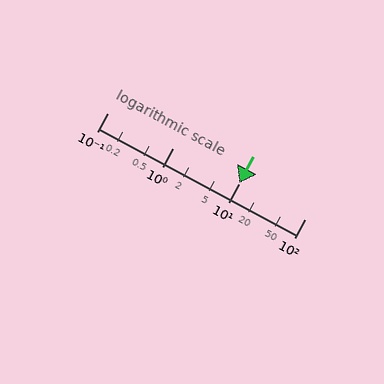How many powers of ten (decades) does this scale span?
The scale spans 3 decades, from 0.1 to 100.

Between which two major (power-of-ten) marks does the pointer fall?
The pointer is between 10 and 100.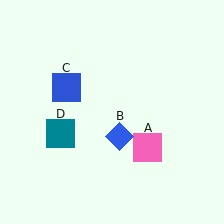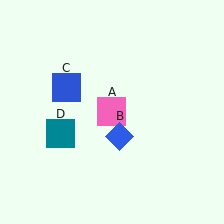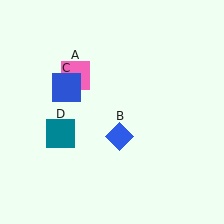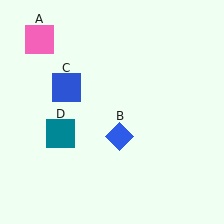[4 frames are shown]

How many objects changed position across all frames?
1 object changed position: pink square (object A).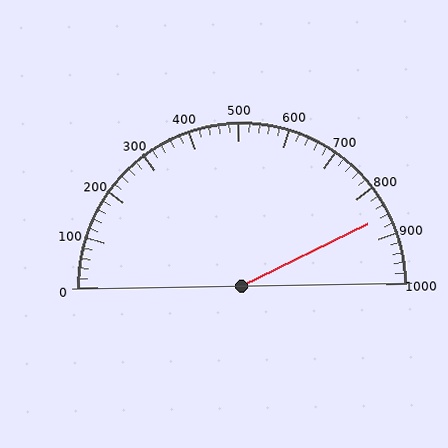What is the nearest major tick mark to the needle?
The nearest major tick mark is 900.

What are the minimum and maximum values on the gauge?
The gauge ranges from 0 to 1000.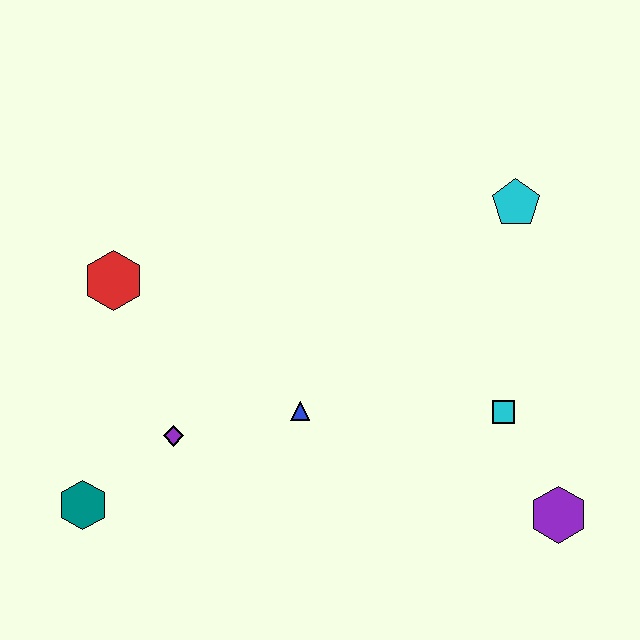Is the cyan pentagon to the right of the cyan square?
Yes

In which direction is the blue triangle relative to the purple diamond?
The blue triangle is to the right of the purple diamond.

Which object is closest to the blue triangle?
The purple diamond is closest to the blue triangle.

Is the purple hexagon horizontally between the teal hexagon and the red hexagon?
No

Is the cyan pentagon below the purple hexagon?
No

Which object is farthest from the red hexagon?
The purple hexagon is farthest from the red hexagon.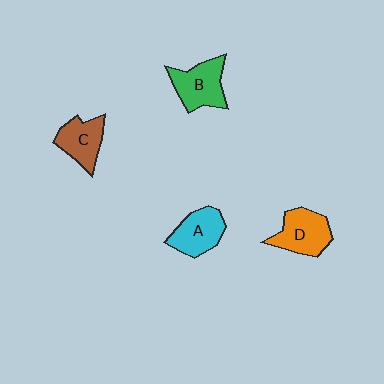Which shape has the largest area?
Shape B (green).